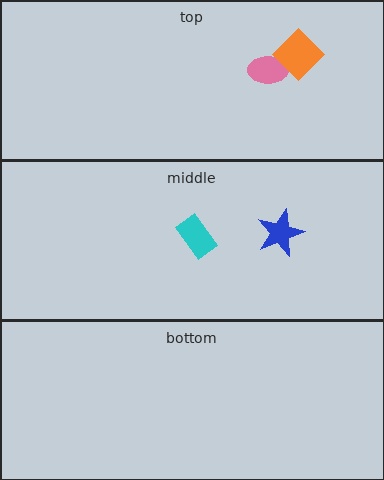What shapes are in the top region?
The pink ellipse, the orange diamond.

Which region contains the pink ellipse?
The top region.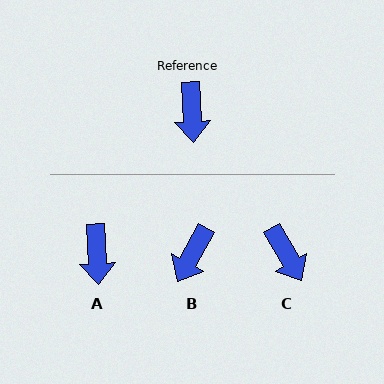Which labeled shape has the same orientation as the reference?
A.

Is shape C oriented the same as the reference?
No, it is off by about 27 degrees.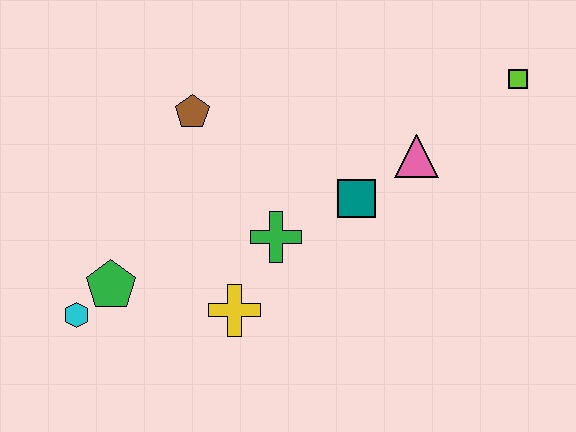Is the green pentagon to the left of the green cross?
Yes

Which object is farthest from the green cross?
The lime square is farthest from the green cross.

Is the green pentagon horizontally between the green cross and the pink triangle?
No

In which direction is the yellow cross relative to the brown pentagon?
The yellow cross is below the brown pentagon.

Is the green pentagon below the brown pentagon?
Yes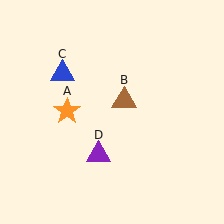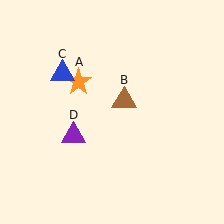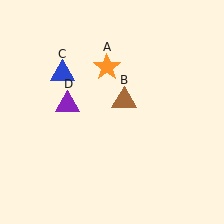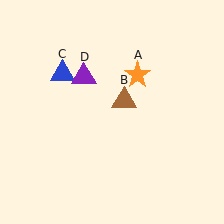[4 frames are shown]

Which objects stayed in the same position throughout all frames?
Brown triangle (object B) and blue triangle (object C) remained stationary.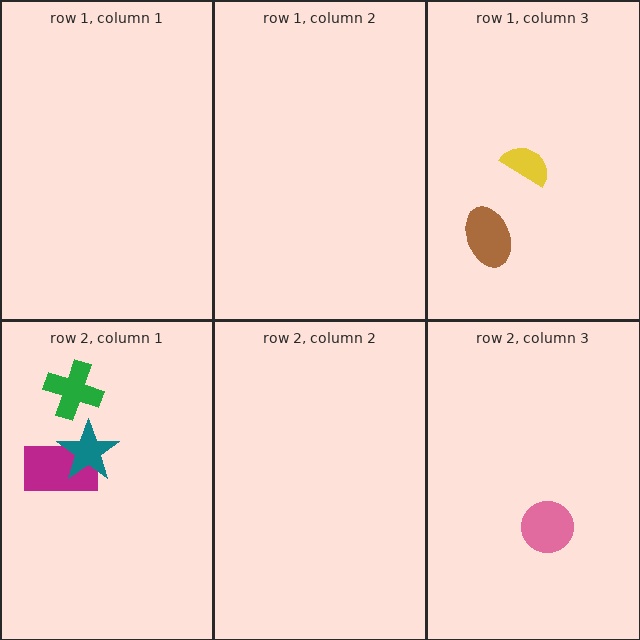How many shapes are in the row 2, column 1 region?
3.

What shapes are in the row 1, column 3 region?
The brown ellipse, the yellow semicircle.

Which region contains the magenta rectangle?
The row 2, column 1 region.